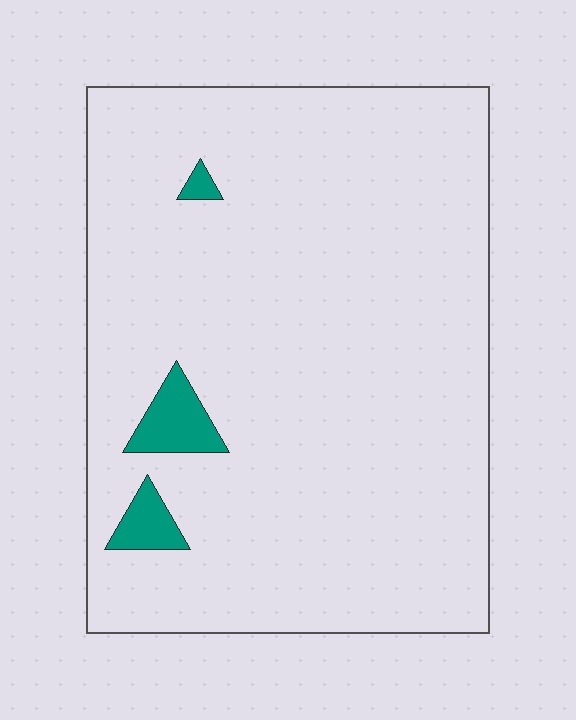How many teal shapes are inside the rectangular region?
3.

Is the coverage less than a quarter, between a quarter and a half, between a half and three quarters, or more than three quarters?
Less than a quarter.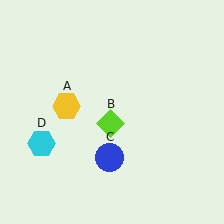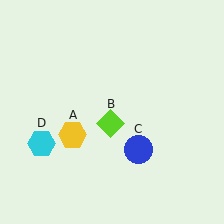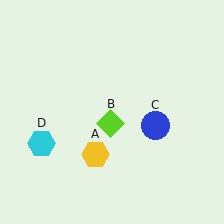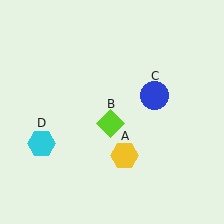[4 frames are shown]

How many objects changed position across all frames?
2 objects changed position: yellow hexagon (object A), blue circle (object C).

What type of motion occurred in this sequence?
The yellow hexagon (object A), blue circle (object C) rotated counterclockwise around the center of the scene.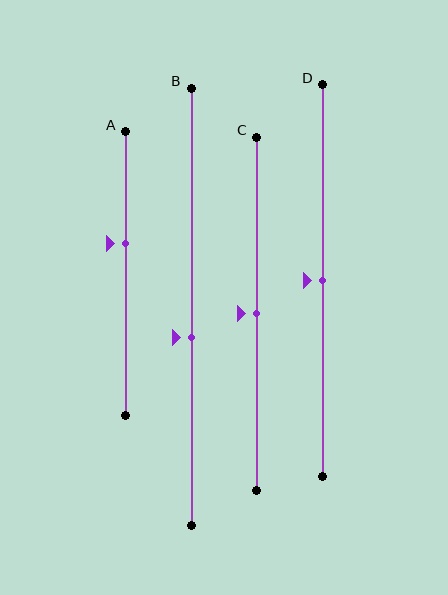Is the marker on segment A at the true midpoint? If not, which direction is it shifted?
No, the marker on segment A is shifted upward by about 11% of the segment length.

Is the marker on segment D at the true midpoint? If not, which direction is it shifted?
Yes, the marker on segment D is at the true midpoint.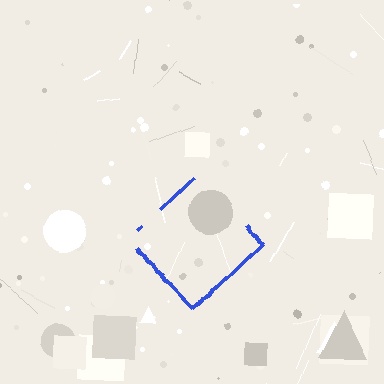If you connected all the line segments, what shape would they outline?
They would outline a diamond.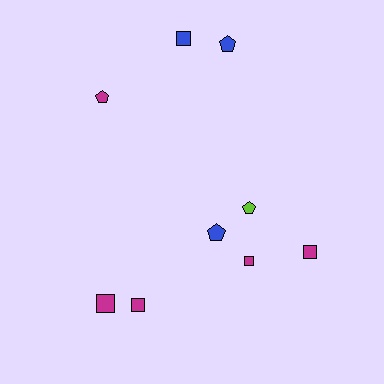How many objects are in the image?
There are 9 objects.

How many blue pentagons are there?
There are 2 blue pentagons.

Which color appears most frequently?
Magenta, with 5 objects.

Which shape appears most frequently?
Square, with 5 objects.